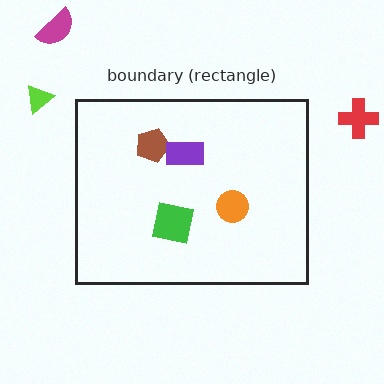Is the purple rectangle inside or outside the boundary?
Inside.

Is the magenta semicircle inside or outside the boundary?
Outside.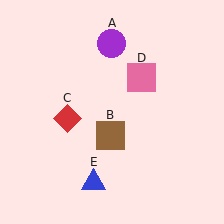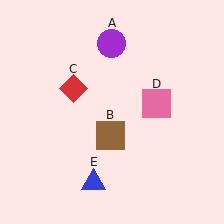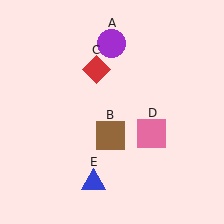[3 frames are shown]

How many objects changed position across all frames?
2 objects changed position: red diamond (object C), pink square (object D).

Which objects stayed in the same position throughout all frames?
Purple circle (object A) and brown square (object B) and blue triangle (object E) remained stationary.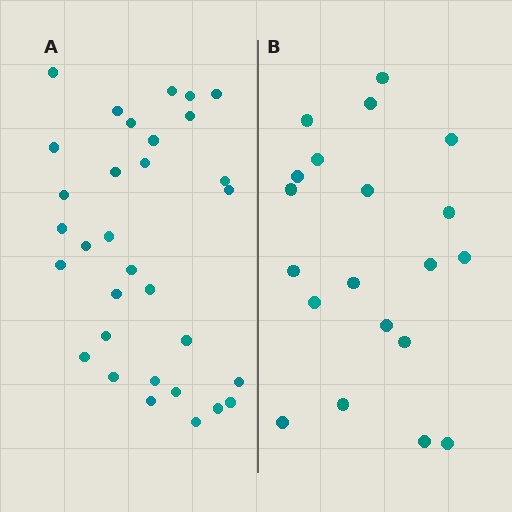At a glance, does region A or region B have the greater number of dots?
Region A (the left region) has more dots.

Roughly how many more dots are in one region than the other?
Region A has roughly 12 or so more dots than region B.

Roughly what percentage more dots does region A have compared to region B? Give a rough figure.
About 60% more.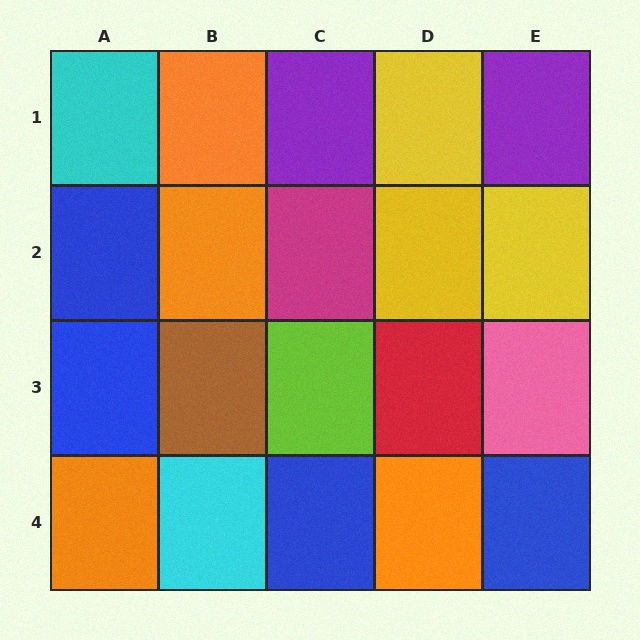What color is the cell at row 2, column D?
Yellow.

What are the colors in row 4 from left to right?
Orange, cyan, blue, orange, blue.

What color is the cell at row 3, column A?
Blue.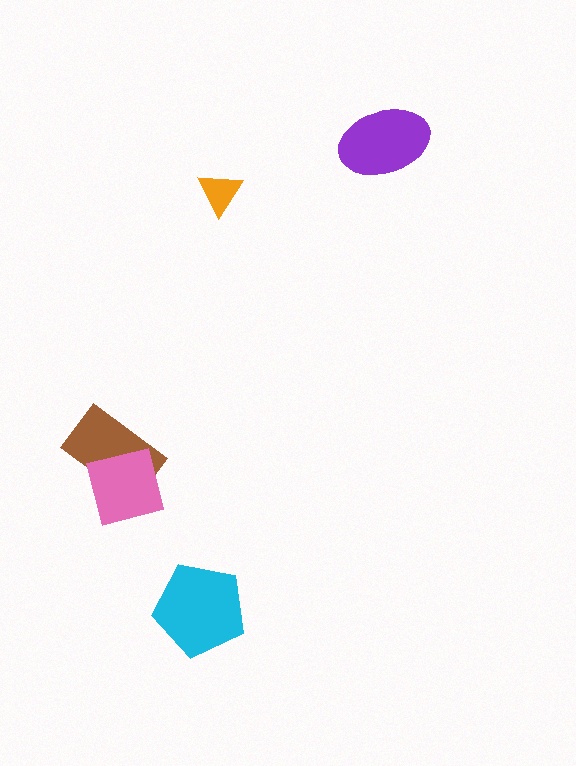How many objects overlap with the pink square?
1 object overlaps with the pink square.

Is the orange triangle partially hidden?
No, no other shape covers it.